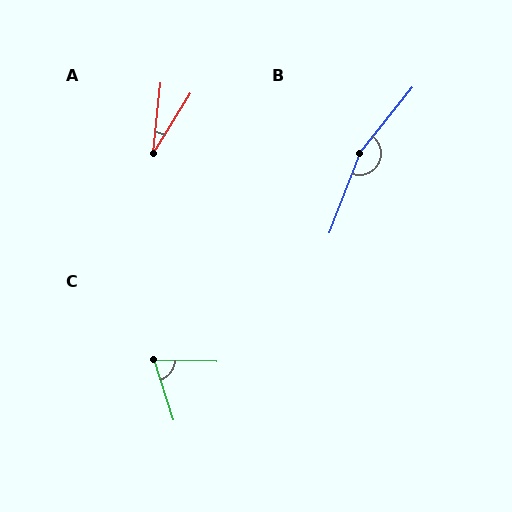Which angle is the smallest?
A, at approximately 26 degrees.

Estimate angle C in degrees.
Approximately 71 degrees.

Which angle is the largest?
B, at approximately 162 degrees.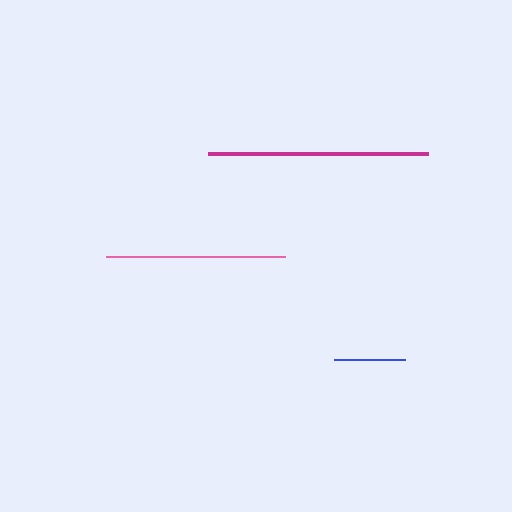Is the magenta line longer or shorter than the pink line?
The magenta line is longer than the pink line.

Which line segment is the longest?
The magenta line is the longest at approximately 220 pixels.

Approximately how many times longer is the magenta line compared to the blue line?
The magenta line is approximately 3.1 times the length of the blue line.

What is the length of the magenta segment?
The magenta segment is approximately 220 pixels long.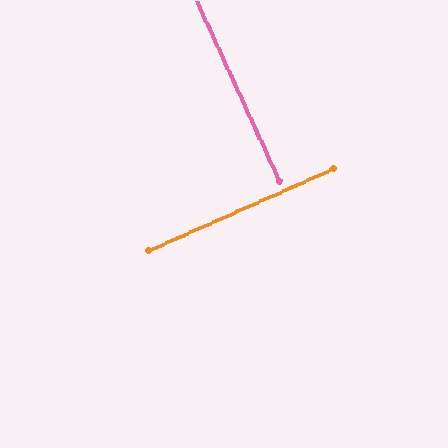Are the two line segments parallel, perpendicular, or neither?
Perpendicular — they meet at approximately 89°.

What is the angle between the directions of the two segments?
Approximately 89 degrees.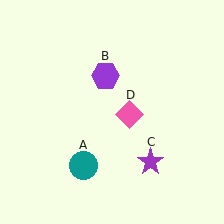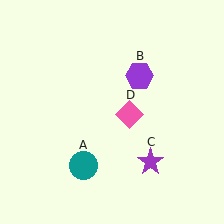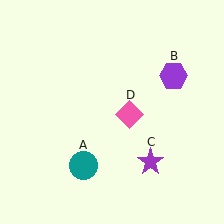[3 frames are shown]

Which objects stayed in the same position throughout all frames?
Teal circle (object A) and purple star (object C) and pink diamond (object D) remained stationary.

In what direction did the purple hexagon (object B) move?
The purple hexagon (object B) moved right.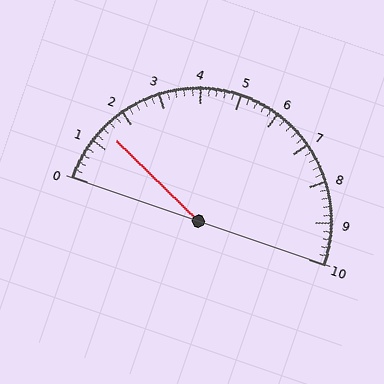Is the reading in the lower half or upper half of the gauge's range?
The reading is in the lower half of the range (0 to 10).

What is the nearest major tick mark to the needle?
The nearest major tick mark is 1.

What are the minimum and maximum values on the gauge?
The gauge ranges from 0 to 10.